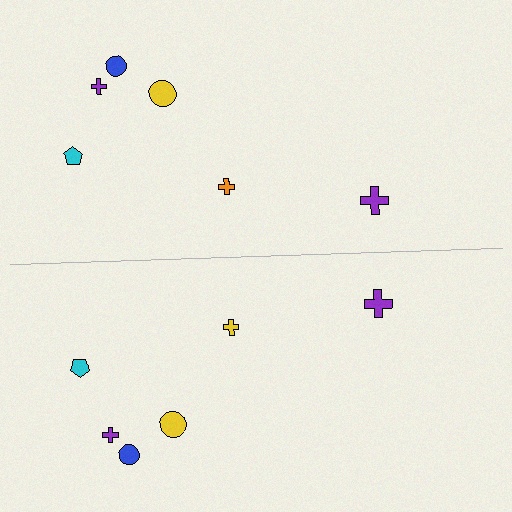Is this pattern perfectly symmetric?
No, the pattern is not perfectly symmetric. The yellow cross on the bottom side breaks the symmetry — its mirror counterpart is orange.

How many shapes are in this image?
There are 12 shapes in this image.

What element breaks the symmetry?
The yellow cross on the bottom side breaks the symmetry — its mirror counterpart is orange.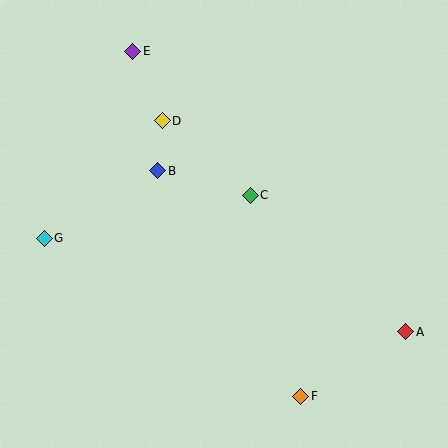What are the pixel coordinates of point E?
Point E is at (133, 51).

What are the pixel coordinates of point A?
Point A is at (406, 332).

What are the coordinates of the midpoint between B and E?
The midpoint between B and E is at (145, 111).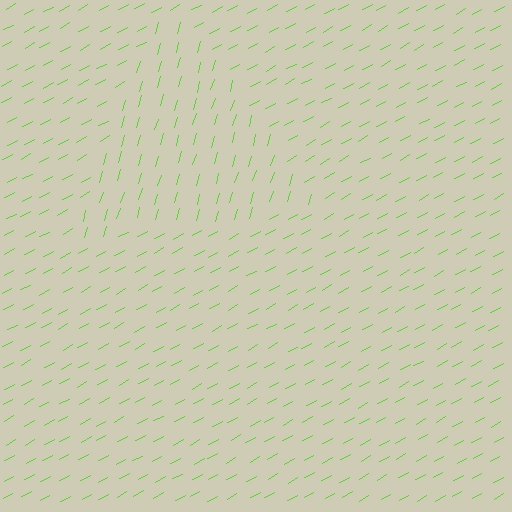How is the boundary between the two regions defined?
The boundary is defined purely by a change in line orientation (approximately 45 degrees difference). All lines are the same color and thickness.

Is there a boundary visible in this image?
Yes, there is a texture boundary formed by a change in line orientation.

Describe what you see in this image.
The image is filled with small lime line segments. A triangle region in the image has lines oriented differently from the surrounding lines, creating a visible texture boundary.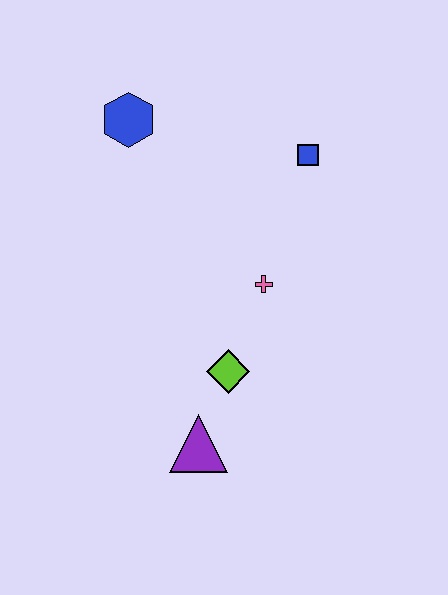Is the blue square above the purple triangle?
Yes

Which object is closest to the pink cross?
The lime diamond is closest to the pink cross.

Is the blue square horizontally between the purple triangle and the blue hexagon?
No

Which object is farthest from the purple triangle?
The blue hexagon is farthest from the purple triangle.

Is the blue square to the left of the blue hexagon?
No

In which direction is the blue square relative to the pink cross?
The blue square is above the pink cross.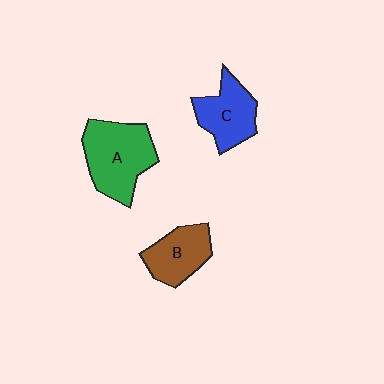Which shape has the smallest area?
Shape B (brown).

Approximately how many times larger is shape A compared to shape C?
Approximately 1.4 times.